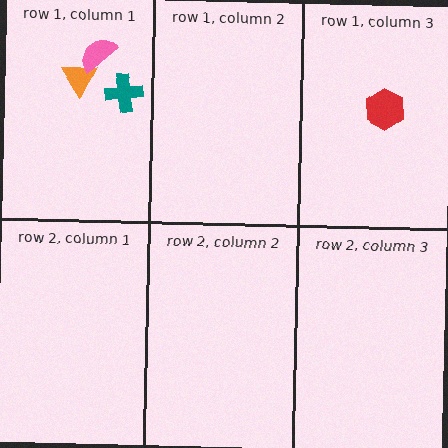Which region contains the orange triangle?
The row 1, column 1 region.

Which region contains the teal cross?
The row 1, column 1 region.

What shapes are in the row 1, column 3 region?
The red hexagon.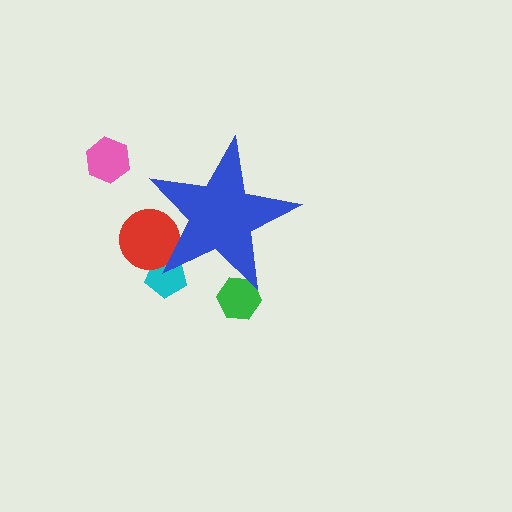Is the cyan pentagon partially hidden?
Yes, the cyan pentagon is partially hidden behind the blue star.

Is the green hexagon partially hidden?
Yes, the green hexagon is partially hidden behind the blue star.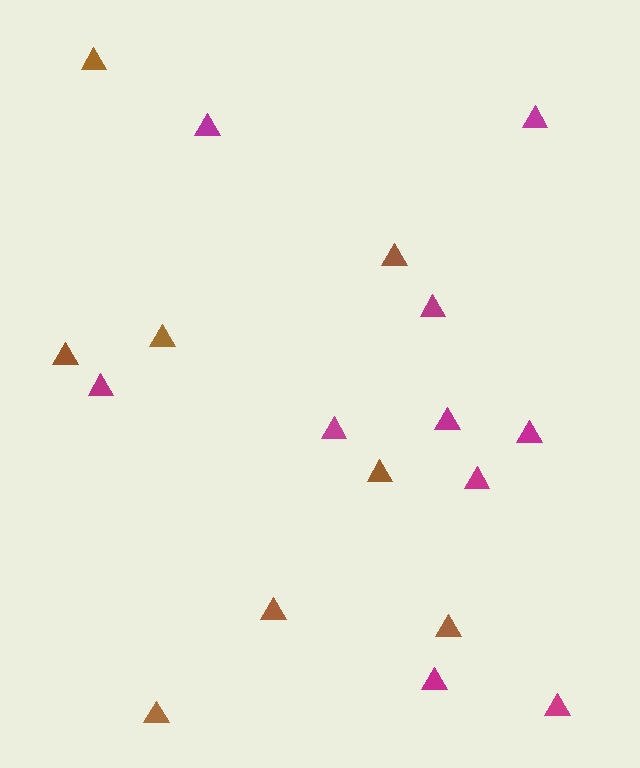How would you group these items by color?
There are 2 groups: one group of magenta triangles (10) and one group of brown triangles (8).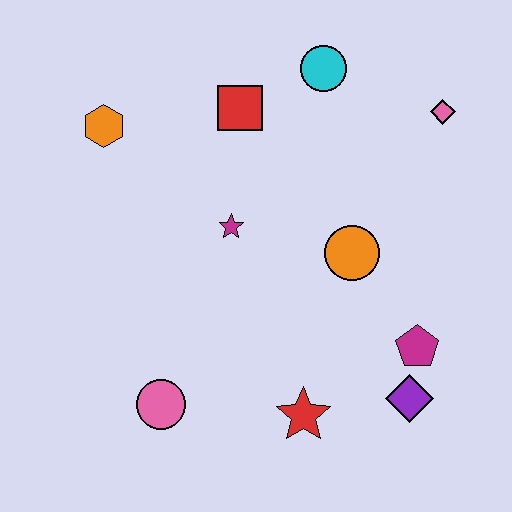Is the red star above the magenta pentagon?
No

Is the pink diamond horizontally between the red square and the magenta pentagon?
No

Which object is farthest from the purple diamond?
The orange hexagon is farthest from the purple diamond.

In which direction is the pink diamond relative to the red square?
The pink diamond is to the right of the red square.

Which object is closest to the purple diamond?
The magenta pentagon is closest to the purple diamond.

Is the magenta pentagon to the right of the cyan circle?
Yes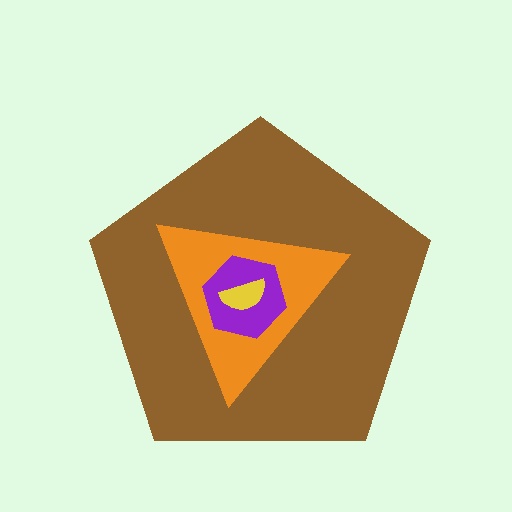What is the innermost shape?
The yellow semicircle.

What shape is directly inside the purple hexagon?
The yellow semicircle.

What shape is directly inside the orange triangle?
The purple hexagon.